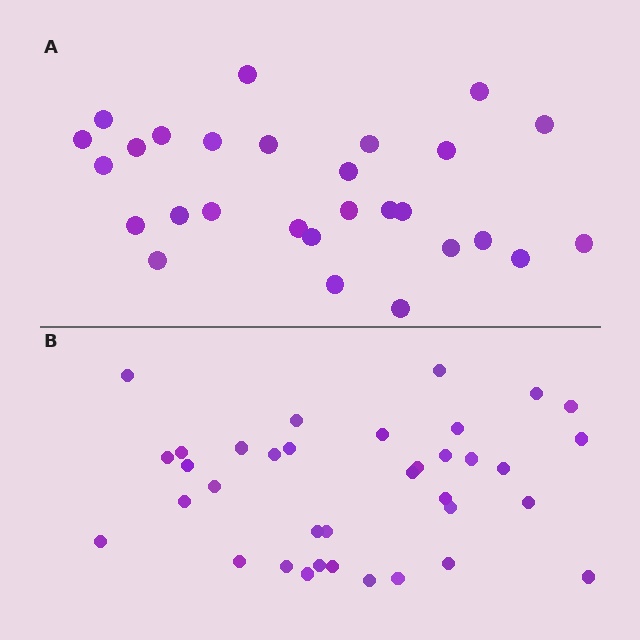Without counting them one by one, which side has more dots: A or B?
Region B (the bottom region) has more dots.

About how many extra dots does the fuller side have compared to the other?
Region B has roughly 8 or so more dots than region A.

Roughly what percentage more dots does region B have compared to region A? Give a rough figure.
About 30% more.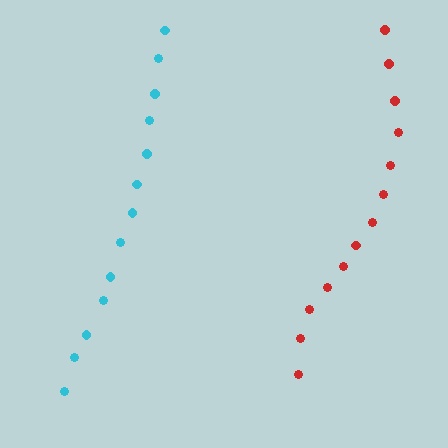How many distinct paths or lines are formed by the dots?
There are 2 distinct paths.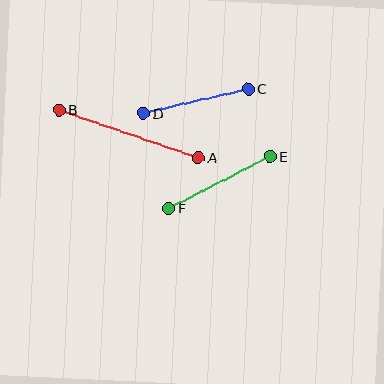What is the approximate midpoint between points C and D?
The midpoint is at approximately (196, 101) pixels.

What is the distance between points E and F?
The distance is approximately 114 pixels.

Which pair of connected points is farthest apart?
Points A and B are farthest apart.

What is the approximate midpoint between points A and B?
The midpoint is at approximately (129, 134) pixels.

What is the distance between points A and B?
The distance is approximately 147 pixels.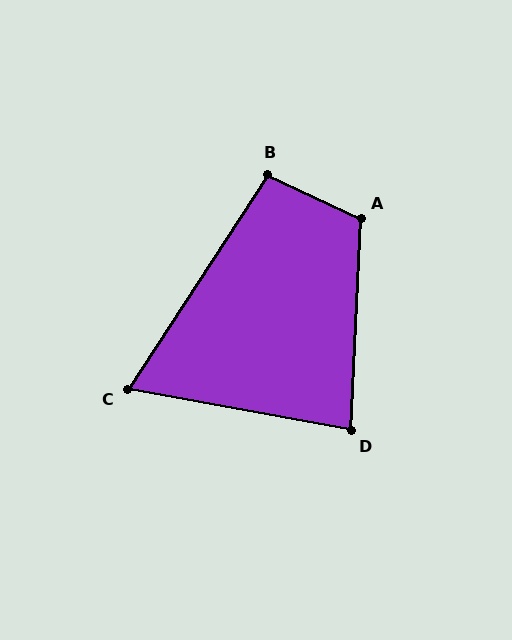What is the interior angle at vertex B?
Approximately 98 degrees (obtuse).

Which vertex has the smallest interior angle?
C, at approximately 67 degrees.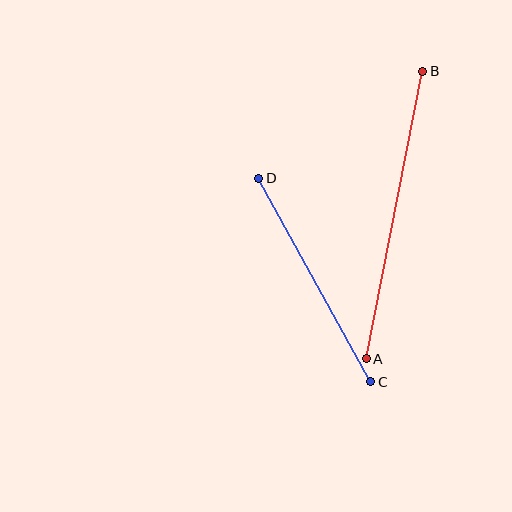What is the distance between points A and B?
The distance is approximately 293 pixels.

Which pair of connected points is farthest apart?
Points A and B are farthest apart.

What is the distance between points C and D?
The distance is approximately 232 pixels.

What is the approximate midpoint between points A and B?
The midpoint is at approximately (394, 215) pixels.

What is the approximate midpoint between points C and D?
The midpoint is at approximately (315, 280) pixels.